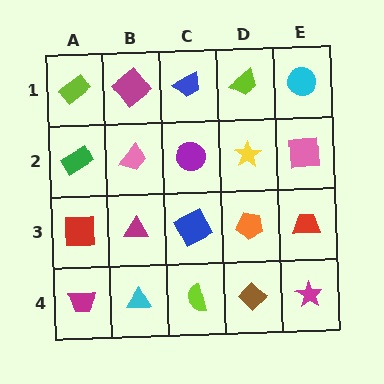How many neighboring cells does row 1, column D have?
3.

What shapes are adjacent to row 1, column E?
A pink square (row 2, column E), a lime trapezoid (row 1, column D).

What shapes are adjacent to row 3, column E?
A pink square (row 2, column E), a magenta star (row 4, column E), an orange pentagon (row 3, column D).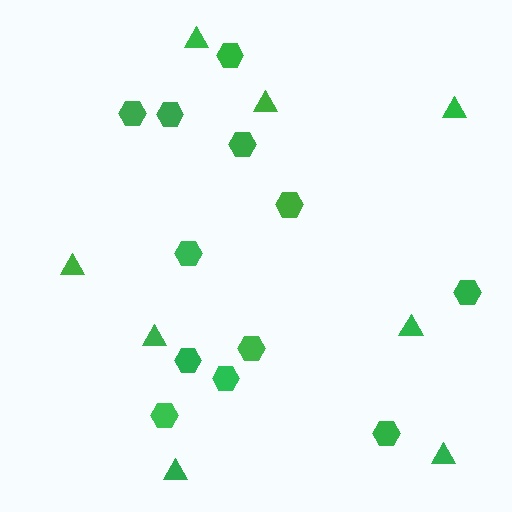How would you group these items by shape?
There are 2 groups: one group of hexagons (12) and one group of triangles (8).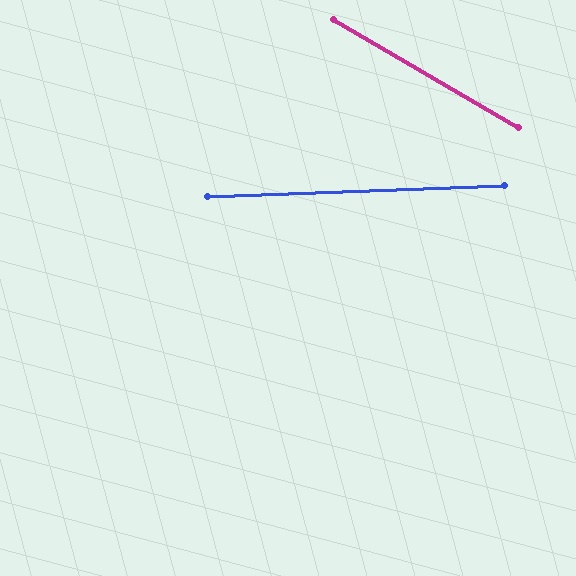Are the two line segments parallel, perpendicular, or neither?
Neither parallel nor perpendicular — they differ by about 32°.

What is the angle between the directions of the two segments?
Approximately 32 degrees.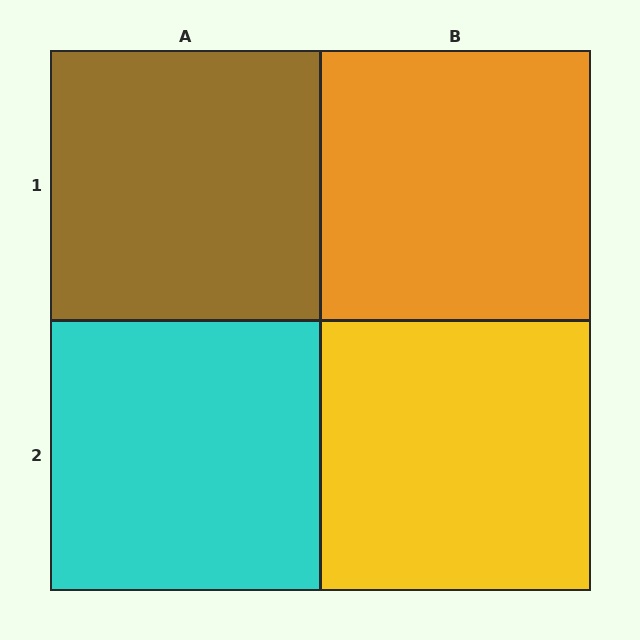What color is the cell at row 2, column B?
Yellow.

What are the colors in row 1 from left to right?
Brown, orange.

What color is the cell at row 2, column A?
Cyan.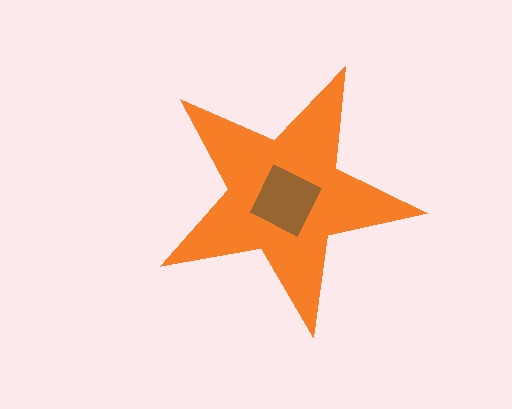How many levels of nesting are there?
2.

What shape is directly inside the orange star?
The brown diamond.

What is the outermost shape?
The orange star.